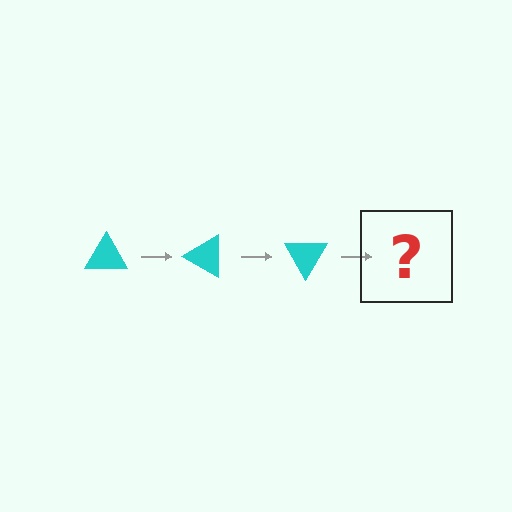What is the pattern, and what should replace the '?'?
The pattern is that the triangle rotates 30 degrees each step. The '?' should be a cyan triangle rotated 90 degrees.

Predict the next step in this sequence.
The next step is a cyan triangle rotated 90 degrees.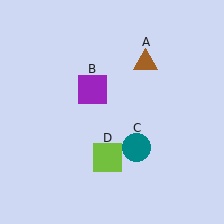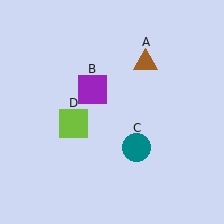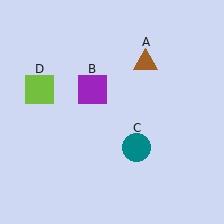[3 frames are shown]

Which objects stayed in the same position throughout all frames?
Brown triangle (object A) and purple square (object B) and teal circle (object C) remained stationary.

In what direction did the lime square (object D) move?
The lime square (object D) moved up and to the left.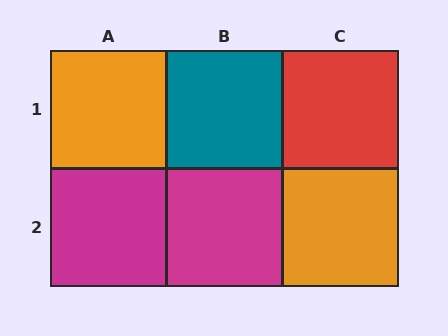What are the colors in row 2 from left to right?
Magenta, magenta, orange.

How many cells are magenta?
2 cells are magenta.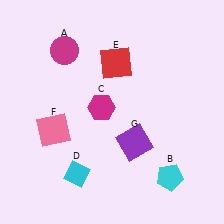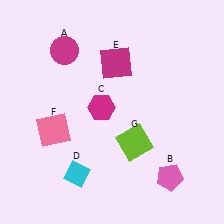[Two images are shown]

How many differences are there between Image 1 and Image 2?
There are 3 differences between the two images.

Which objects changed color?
B changed from cyan to pink. E changed from red to magenta. G changed from purple to lime.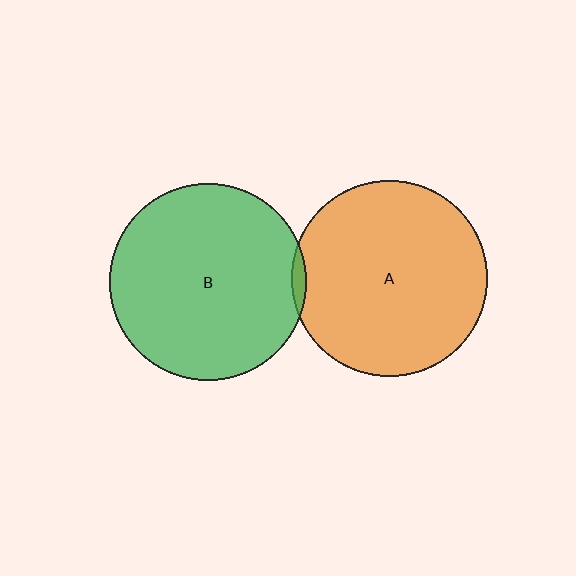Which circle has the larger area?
Circle B (green).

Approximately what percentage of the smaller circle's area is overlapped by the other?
Approximately 5%.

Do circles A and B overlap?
Yes.